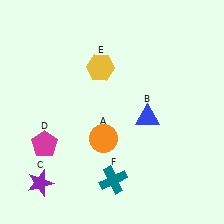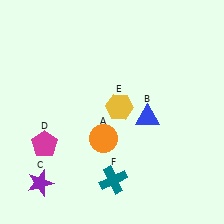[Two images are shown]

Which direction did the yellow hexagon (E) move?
The yellow hexagon (E) moved down.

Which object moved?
The yellow hexagon (E) moved down.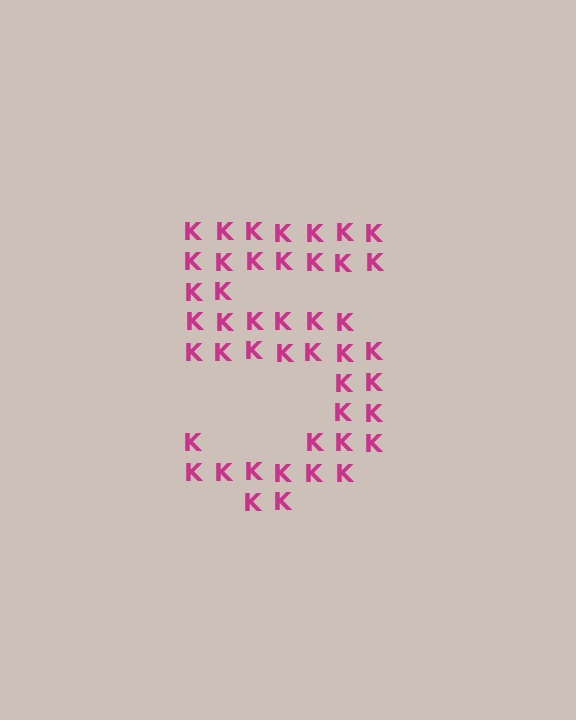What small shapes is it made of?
It is made of small letter K's.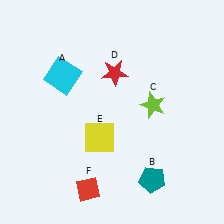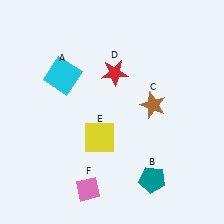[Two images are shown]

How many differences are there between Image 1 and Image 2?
There are 2 differences between the two images.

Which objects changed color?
C changed from lime to brown. F changed from red to pink.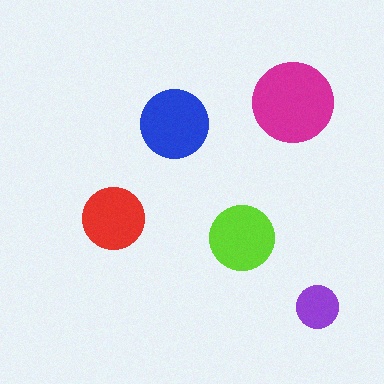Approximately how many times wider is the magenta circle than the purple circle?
About 2 times wider.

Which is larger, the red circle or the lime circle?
The lime one.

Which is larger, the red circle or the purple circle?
The red one.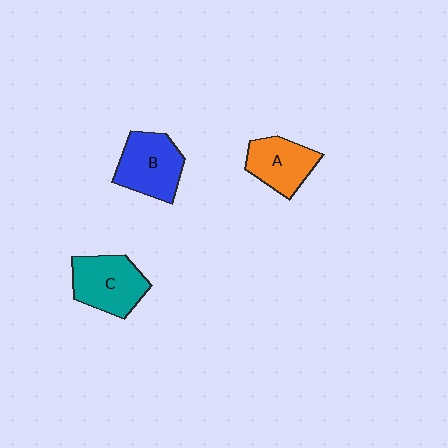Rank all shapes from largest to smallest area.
From largest to smallest: C (teal), B (blue), A (orange).